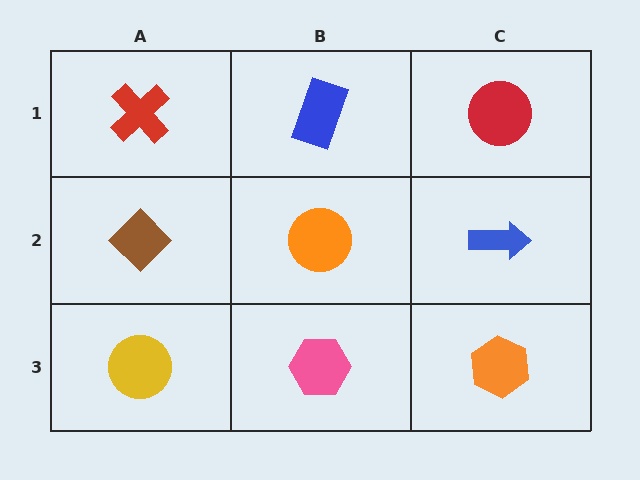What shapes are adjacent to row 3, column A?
A brown diamond (row 2, column A), a pink hexagon (row 3, column B).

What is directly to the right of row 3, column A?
A pink hexagon.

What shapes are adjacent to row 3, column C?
A blue arrow (row 2, column C), a pink hexagon (row 3, column B).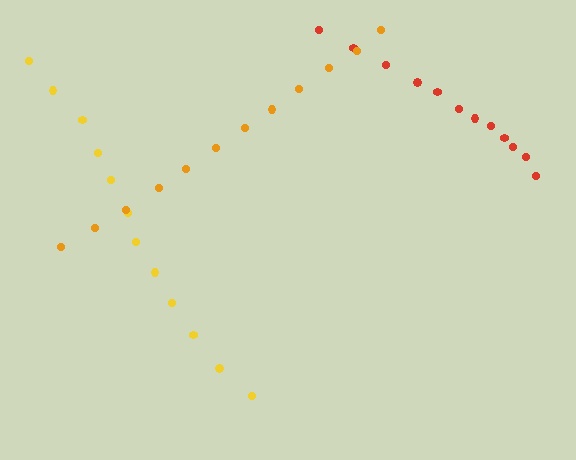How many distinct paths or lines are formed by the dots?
There are 3 distinct paths.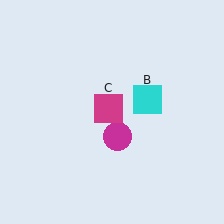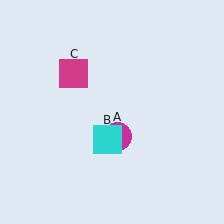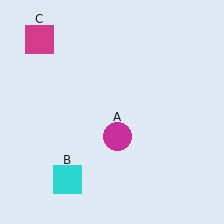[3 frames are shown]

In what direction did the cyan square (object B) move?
The cyan square (object B) moved down and to the left.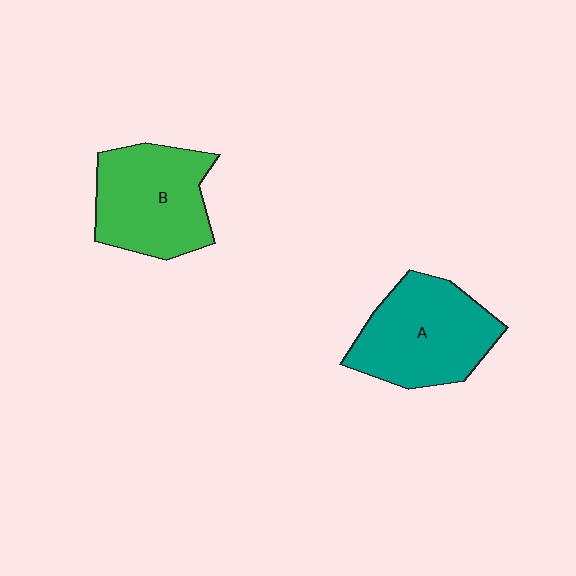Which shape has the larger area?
Shape A (teal).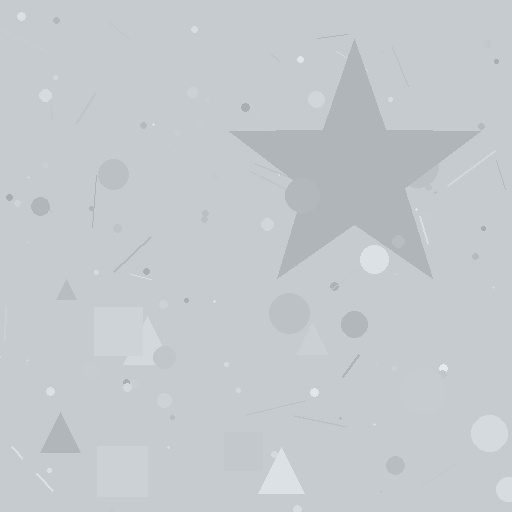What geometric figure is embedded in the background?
A star is embedded in the background.